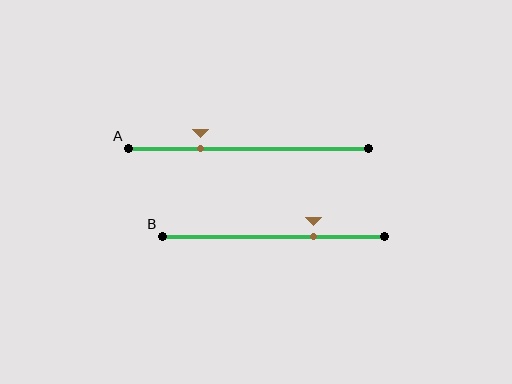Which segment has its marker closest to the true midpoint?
Segment B has its marker closest to the true midpoint.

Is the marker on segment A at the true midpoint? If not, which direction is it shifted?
No, the marker on segment A is shifted to the left by about 20% of the segment length.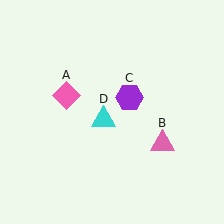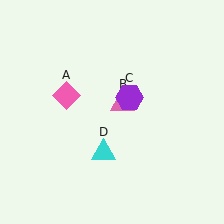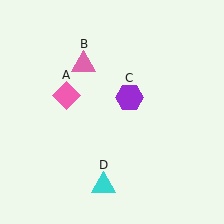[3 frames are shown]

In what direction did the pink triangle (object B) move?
The pink triangle (object B) moved up and to the left.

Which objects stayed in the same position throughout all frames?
Pink diamond (object A) and purple hexagon (object C) remained stationary.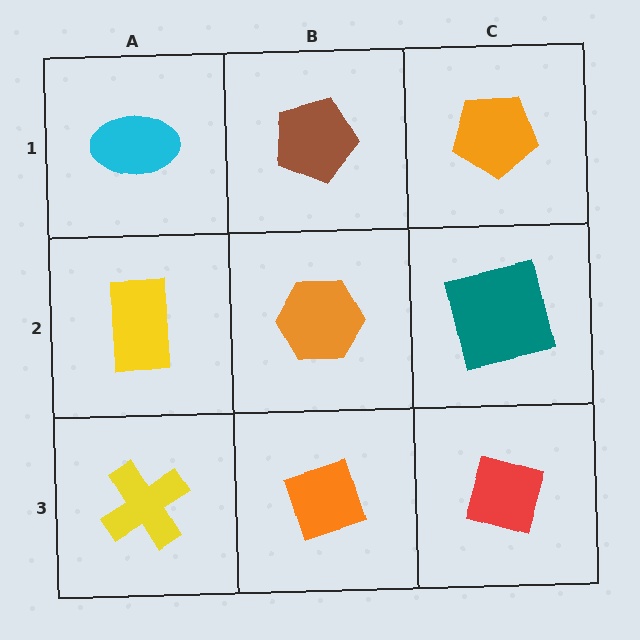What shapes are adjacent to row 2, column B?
A brown pentagon (row 1, column B), an orange diamond (row 3, column B), a yellow rectangle (row 2, column A), a teal square (row 2, column C).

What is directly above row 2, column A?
A cyan ellipse.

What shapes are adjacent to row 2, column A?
A cyan ellipse (row 1, column A), a yellow cross (row 3, column A), an orange hexagon (row 2, column B).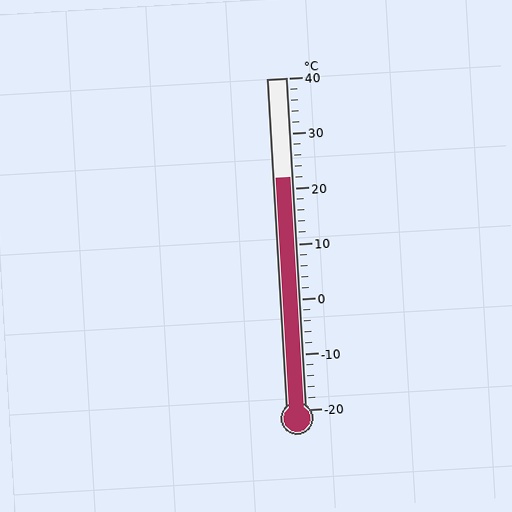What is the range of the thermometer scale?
The thermometer scale ranges from -20°C to 40°C.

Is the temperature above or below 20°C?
The temperature is above 20°C.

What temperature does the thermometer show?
The thermometer shows approximately 22°C.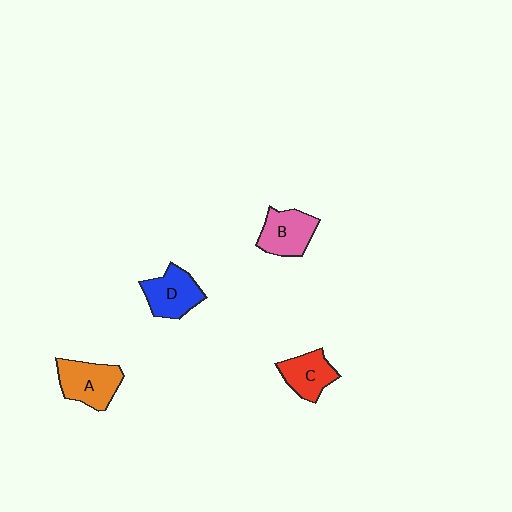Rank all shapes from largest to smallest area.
From largest to smallest: A (orange), B (pink), D (blue), C (red).